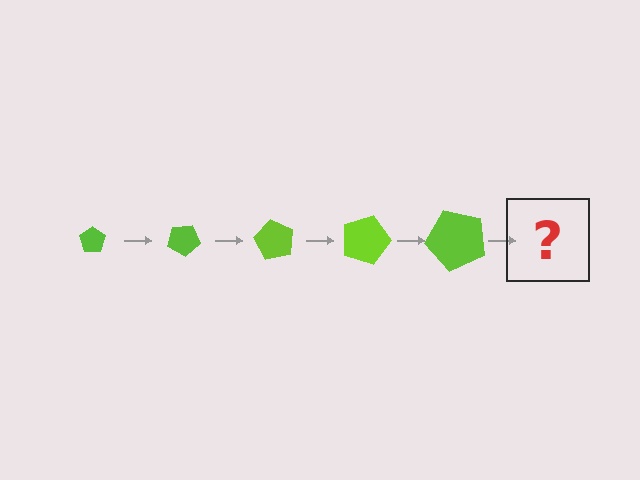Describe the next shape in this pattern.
It should be a pentagon, larger than the previous one and rotated 150 degrees from the start.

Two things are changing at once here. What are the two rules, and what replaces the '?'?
The two rules are that the pentagon grows larger each step and it rotates 30 degrees each step. The '?' should be a pentagon, larger than the previous one and rotated 150 degrees from the start.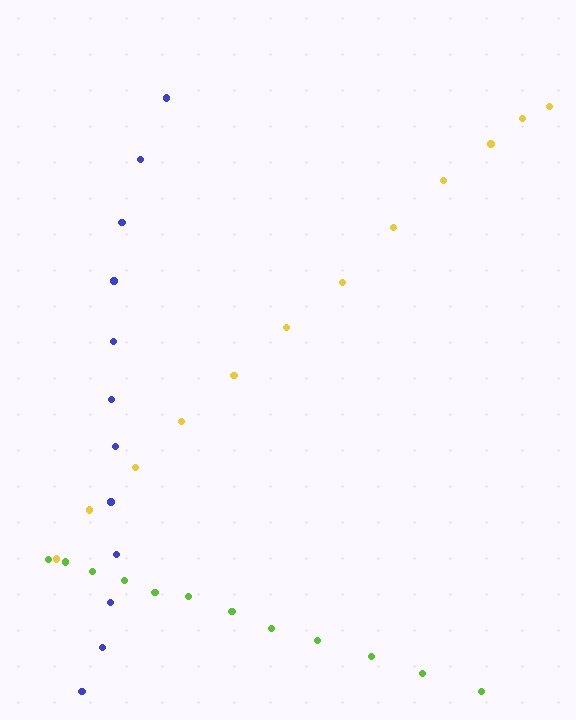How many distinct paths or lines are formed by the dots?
There are 3 distinct paths.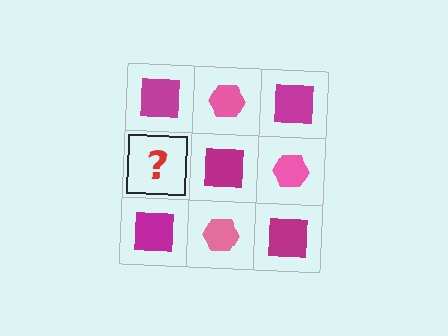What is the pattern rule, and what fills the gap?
The rule is that it alternates magenta square and pink hexagon in a checkerboard pattern. The gap should be filled with a pink hexagon.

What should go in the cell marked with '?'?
The missing cell should contain a pink hexagon.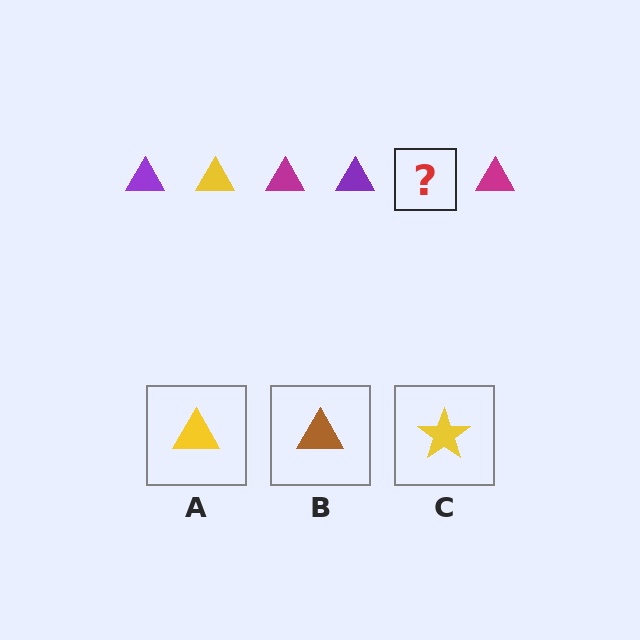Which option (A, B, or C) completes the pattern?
A.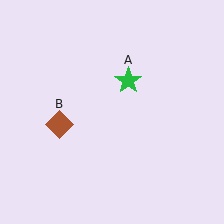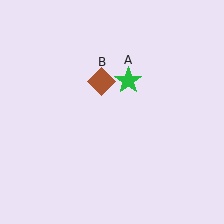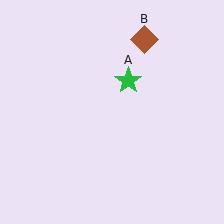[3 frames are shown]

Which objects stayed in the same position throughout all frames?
Green star (object A) remained stationary.